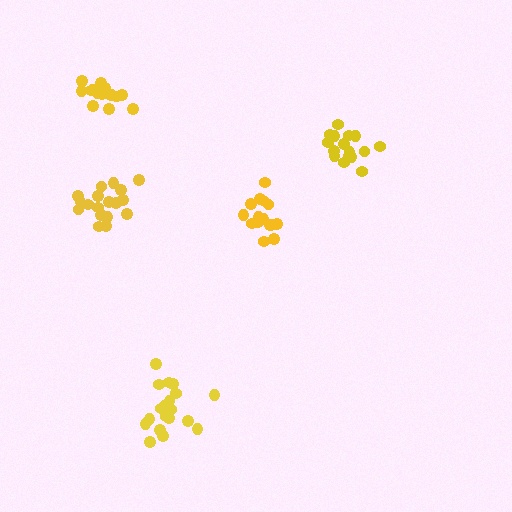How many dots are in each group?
Group 1: 15 dots, Group 2: 18 dots, Group 3: 15 dots, Group 4: 20 dots, Group 5: 16 dots (84 total).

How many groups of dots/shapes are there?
There are 5 groups.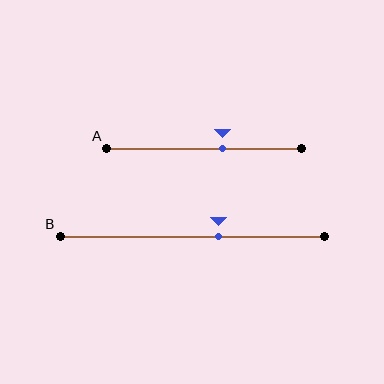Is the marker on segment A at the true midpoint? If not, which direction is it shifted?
No, the marker on segment A is shifted to the right by about 9% of the segment length.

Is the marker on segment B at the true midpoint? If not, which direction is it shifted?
No, the marker on segment B is shifted to the right by about 10% of the segment length.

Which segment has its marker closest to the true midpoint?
Segment A has its marker closest to the true midpoint.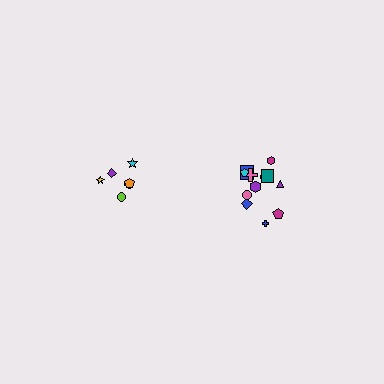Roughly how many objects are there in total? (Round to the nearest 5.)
Roughly 20 objects in total.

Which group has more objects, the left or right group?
The right group.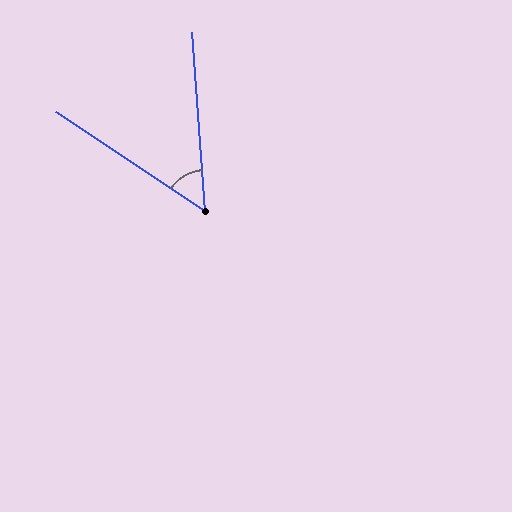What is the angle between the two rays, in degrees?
Approximately 52 degrees.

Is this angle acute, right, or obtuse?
It is acute.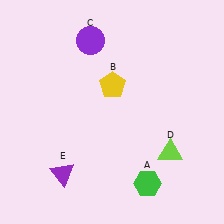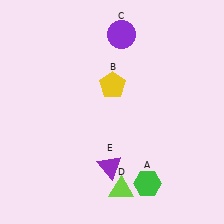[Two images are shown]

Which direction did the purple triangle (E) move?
The purple triangle (E) moved right.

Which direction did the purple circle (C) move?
The purple circle (C) moved right.